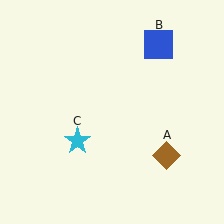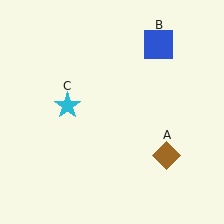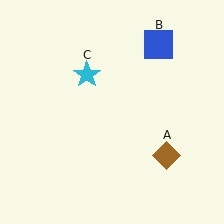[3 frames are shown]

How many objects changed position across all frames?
1 object changed position: cyan star (object C).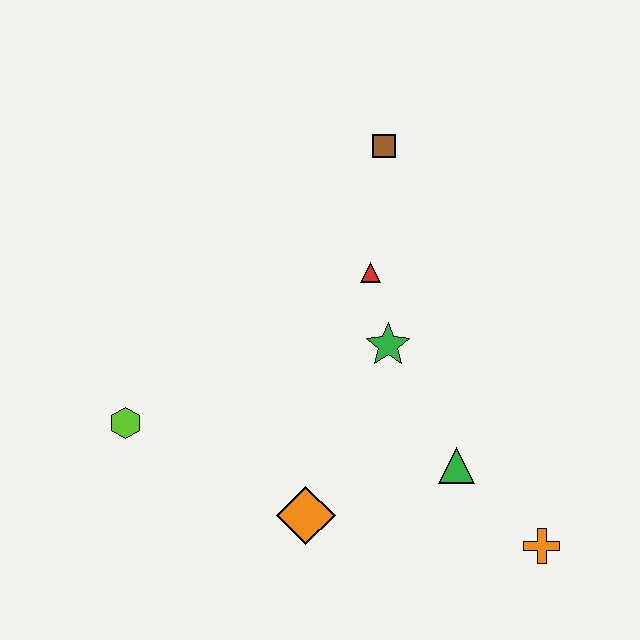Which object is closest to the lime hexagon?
The orange diamond is closest to the lime hexagon.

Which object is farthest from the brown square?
The orange cross is farthest from the brown square.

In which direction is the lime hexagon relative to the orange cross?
The lime hexagon is to the left of the orange cross.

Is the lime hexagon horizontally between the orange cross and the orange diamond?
No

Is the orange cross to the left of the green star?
No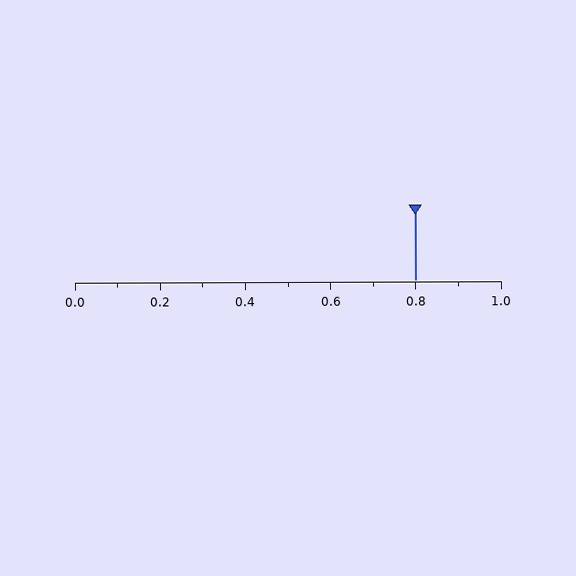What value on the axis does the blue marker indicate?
The marker indicates approximately 0.8.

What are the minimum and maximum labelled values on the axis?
The axis runs from 0.0 to 1.0.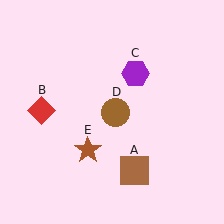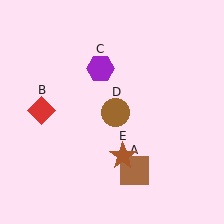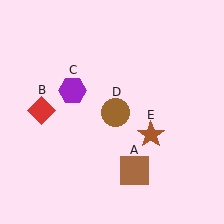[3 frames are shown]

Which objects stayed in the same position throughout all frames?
Brown square (object A) and red diamond (object B) and brown circle (object D) remained stationary.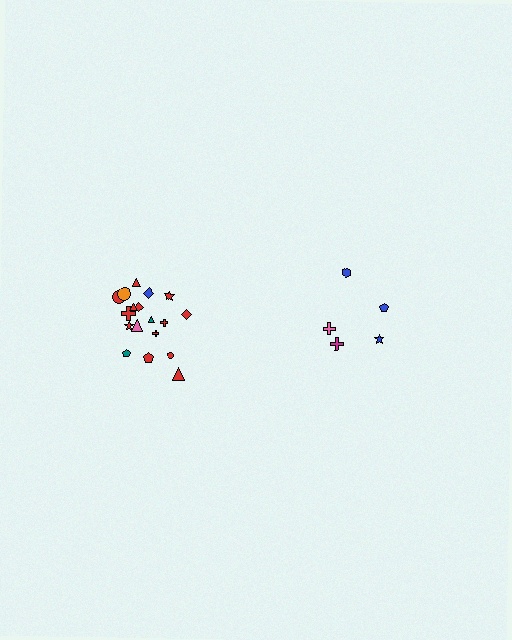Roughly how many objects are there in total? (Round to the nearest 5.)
Roughly 25 objects in total.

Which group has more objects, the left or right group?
The left group.